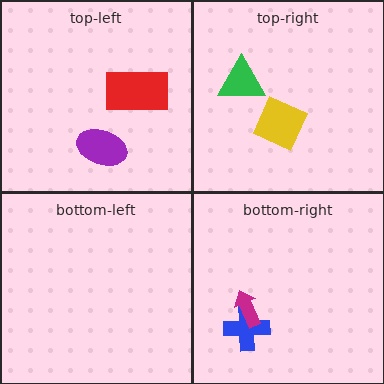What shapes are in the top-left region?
The red rectangle, the purple ellipse.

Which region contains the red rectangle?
The top-left region.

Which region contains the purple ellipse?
The top-left region.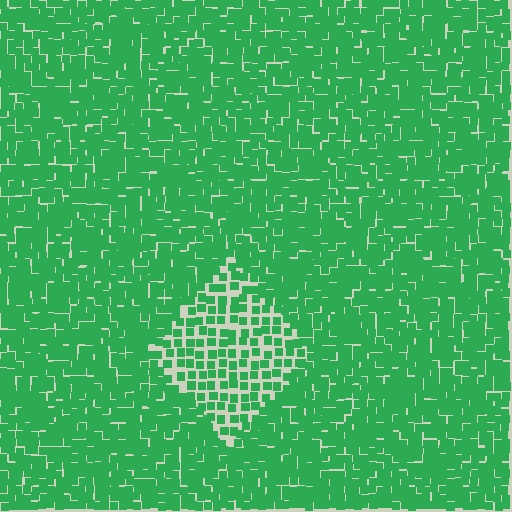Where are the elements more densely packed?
The elements are more densely packed outside the diamond boundary.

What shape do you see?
I see a diamond.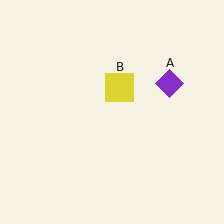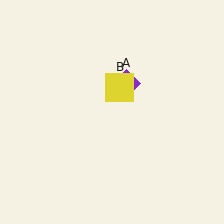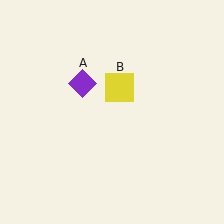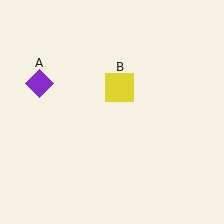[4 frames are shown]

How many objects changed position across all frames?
1 object changed position: purple diamond (object A).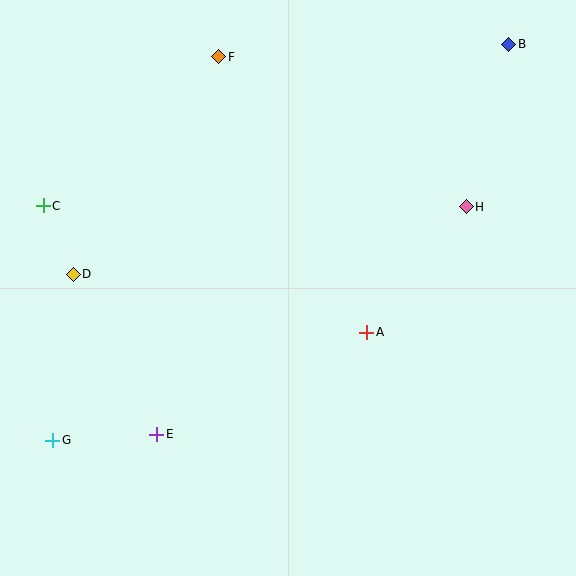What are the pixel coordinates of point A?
Point A is at (367, 332).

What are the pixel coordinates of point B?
Point B is at (509, 44).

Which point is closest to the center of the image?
Point A at (367, 332) is closest to the center.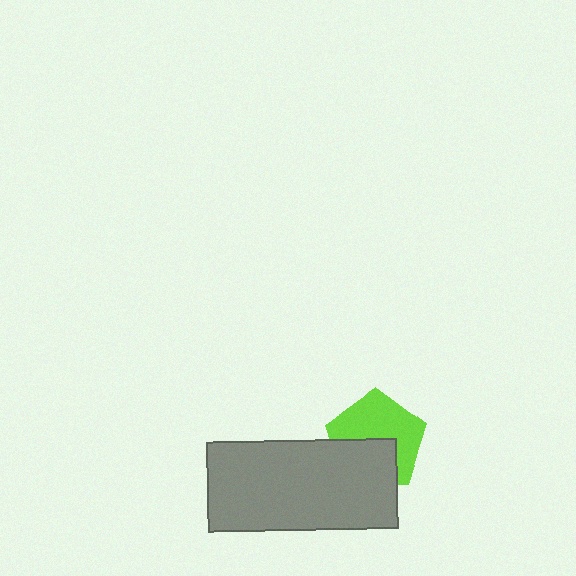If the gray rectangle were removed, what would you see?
You would see the complete lime pentagon.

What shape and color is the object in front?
The object in front is a gray rectangle.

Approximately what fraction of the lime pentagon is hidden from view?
Roughly 41% of the lime pentagon is hidden behind the gray rectangle.